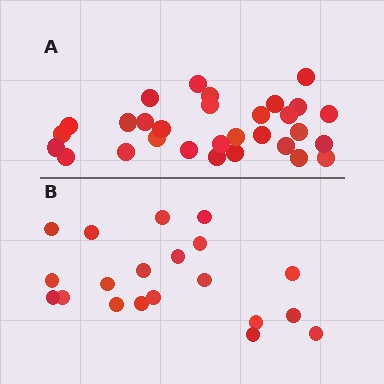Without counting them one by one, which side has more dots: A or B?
Region A (the top region) has more dots.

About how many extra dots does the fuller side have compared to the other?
Region A has roughly 10 or so more dots than region B.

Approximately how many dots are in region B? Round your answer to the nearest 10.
About 20 dots.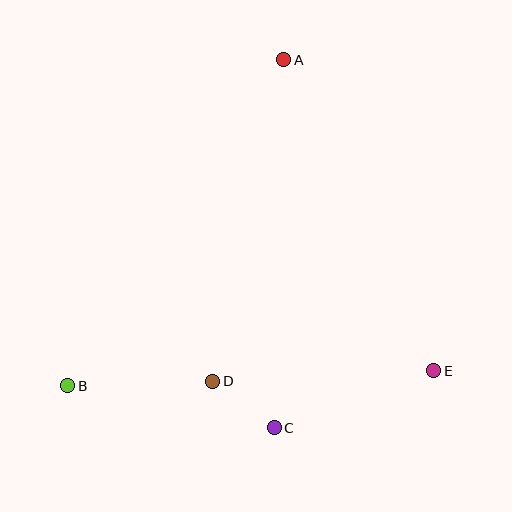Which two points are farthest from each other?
Points A and B are farthest from each other.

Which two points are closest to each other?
Points C and D are closest to each other.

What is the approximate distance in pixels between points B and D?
The distance between B and D is approximately 145 pixels.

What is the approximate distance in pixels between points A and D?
The distance between A and D is approximately 329 pixels.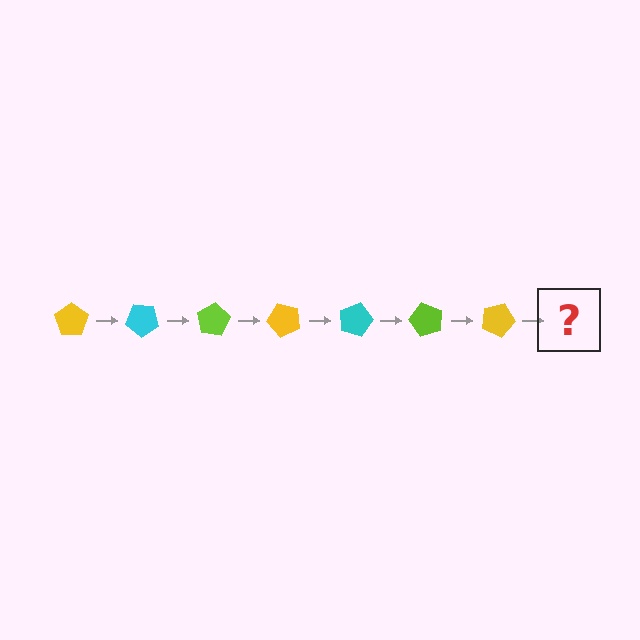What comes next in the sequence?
The next element should be a cyan pentagon, rotated 280 degrees from the start.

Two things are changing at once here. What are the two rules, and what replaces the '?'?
The two rules are that it rotates 40 degrees each step and the color cycles through yellow, cyan, and lime. The '?' should be a cyan pentagon, rotated 280 degrees from the start.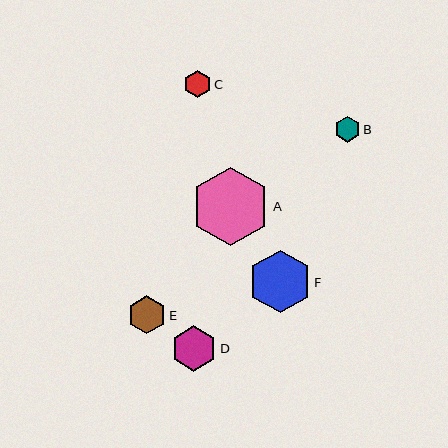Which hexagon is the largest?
Hexagon A is the largest with a size of approximately 79 pixels.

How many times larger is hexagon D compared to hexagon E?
Hexagon D is approximately 1.2 times the size of hexagon E.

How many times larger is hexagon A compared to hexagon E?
Hexagon A is approximately 2.1 times the size of hexagon E.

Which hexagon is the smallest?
Hexagon B is the smallest with a size of approximately 26 pixels.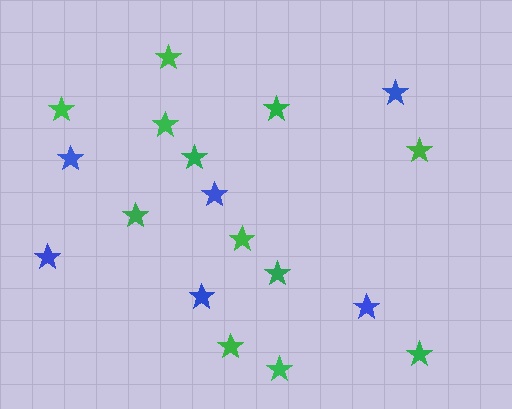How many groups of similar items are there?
There are 2 groups: one group of green stars (12) and one group of blue stars (6).